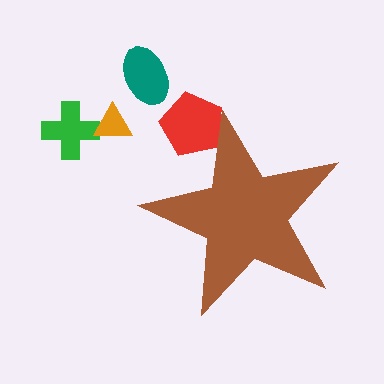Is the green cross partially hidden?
No, the green cross is fully visible.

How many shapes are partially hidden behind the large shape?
1 shape is partially hidden.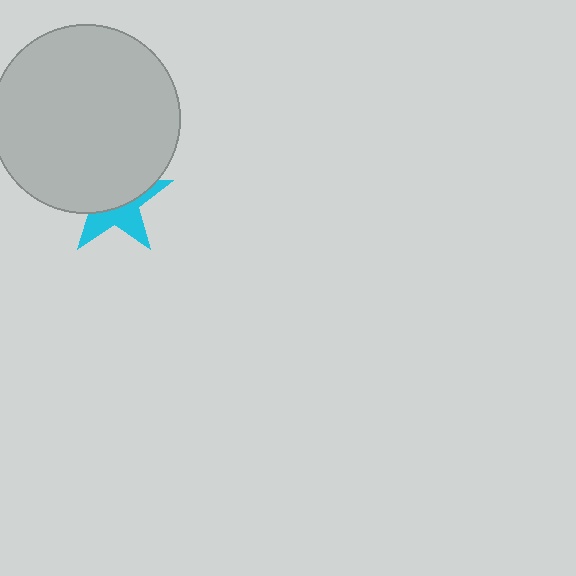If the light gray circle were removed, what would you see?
You would see the complete cyan star.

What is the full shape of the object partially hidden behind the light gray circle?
The partially hidden object is a cyan star.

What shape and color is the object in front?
The object in front is a light gray circle.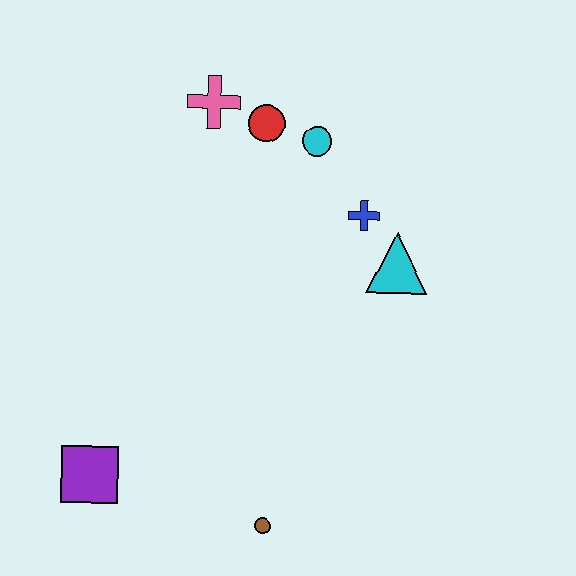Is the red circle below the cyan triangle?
No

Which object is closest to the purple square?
The brown circle is closest to the purple square.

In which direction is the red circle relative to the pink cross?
The red circle is to the right of the pink cross.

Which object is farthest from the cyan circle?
The purple square is farthest from the cyan circle.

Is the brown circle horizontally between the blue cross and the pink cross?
Yes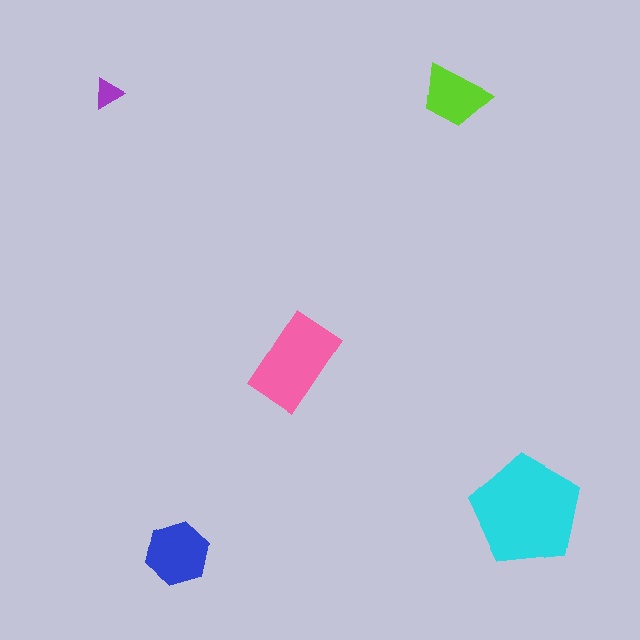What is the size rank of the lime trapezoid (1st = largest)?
4th.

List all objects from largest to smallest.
The cyan pentagon, the pink rectangle, the blue hexagon, the lime trapezoid, the purple triangle.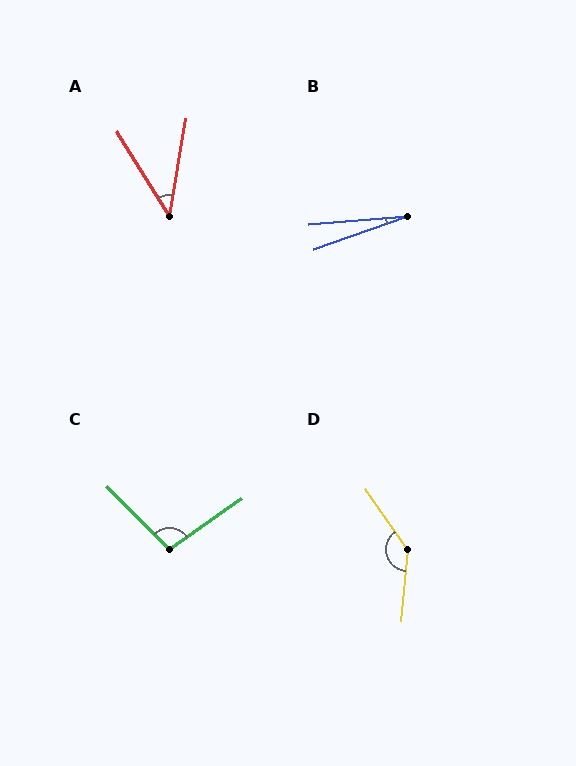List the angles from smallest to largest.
B (15°), A (41°), C (100°), D (140°).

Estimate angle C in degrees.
Approximately 100 degrees.